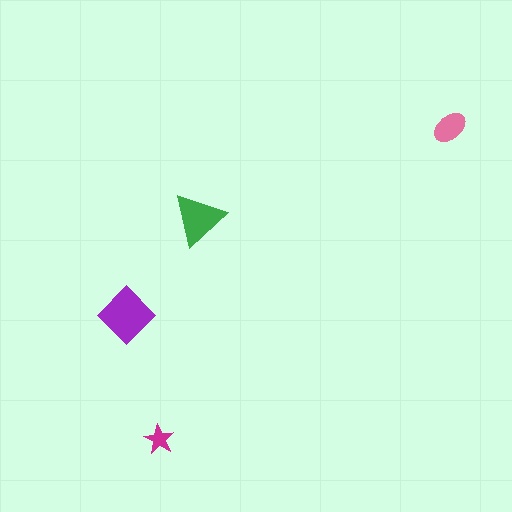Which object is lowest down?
The magenta star is bottommost.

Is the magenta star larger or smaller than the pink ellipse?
Smaller.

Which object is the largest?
The purple diamond.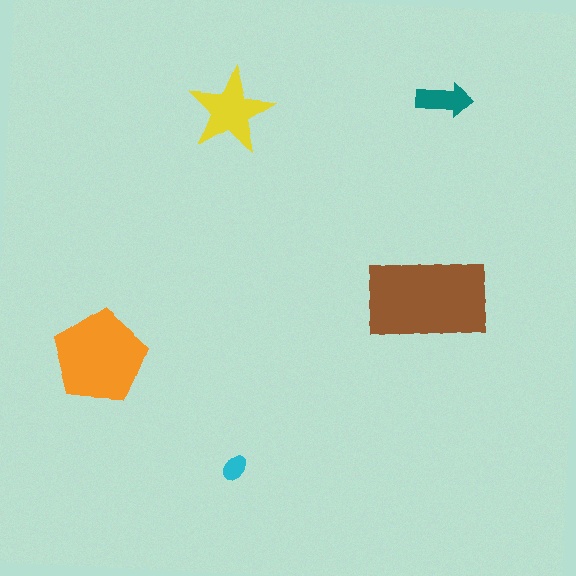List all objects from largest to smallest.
The brown rectangle, the orange pentagon, the yellow star, the teal arrow, the cyan ellipse.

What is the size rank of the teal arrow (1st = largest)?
4th.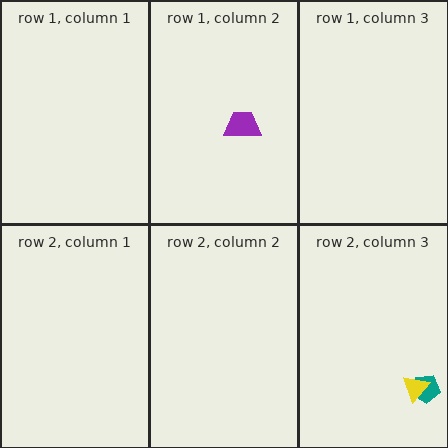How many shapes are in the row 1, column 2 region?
1.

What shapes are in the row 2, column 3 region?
The teal pentagon, the yellow triangle.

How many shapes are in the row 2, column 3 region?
2.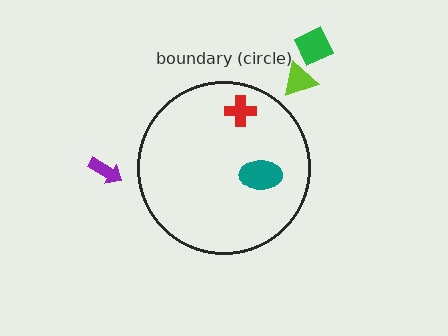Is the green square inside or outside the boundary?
Outside.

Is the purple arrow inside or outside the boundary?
Outside.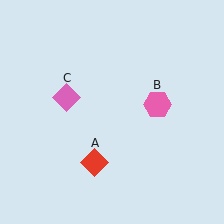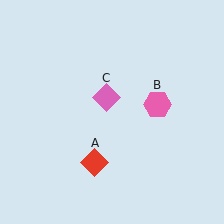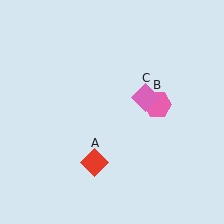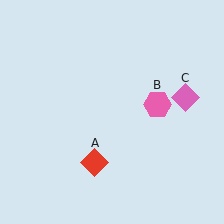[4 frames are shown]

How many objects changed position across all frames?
1 object changed position: pink diamond (object C).